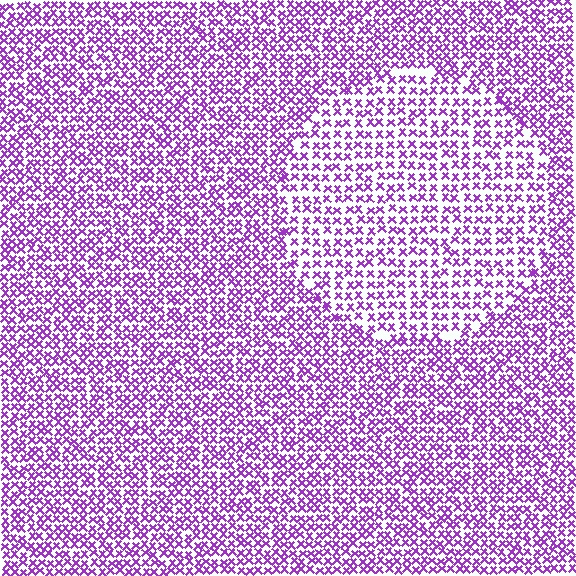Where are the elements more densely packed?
The elements are more densely packed outside the circle boundary.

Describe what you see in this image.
The image contains small purple elements arranged at two different densities. A circle-shaped region is visible where the elements are less densely packed than the surrounding area.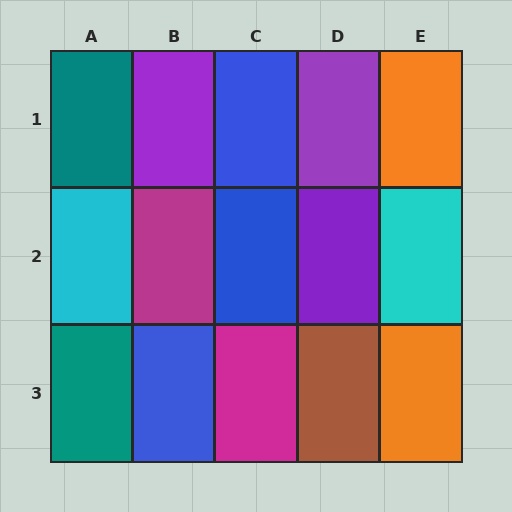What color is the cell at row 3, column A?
Teal.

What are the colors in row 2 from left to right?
Cyan, magenta, blue, purple, cyan.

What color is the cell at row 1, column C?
Blue.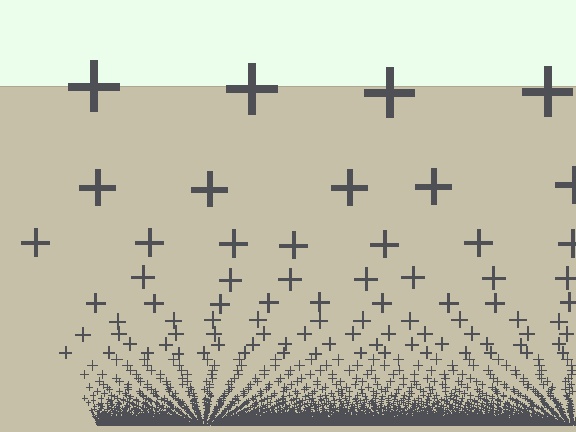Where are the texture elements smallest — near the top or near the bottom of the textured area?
Near the bottom.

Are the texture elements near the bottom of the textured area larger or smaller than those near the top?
Smaller. The gradient is inverted — elements near the bottom are smaller and denser.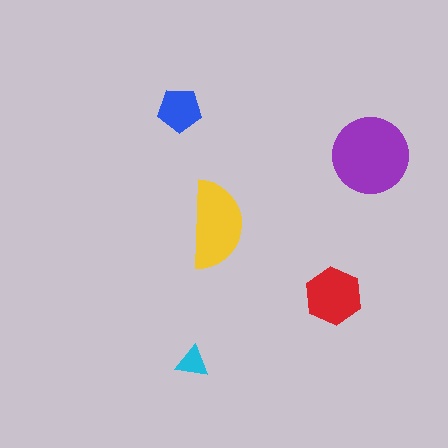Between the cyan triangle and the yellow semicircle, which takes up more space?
The yellow semicircle.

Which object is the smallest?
The cyan triangle.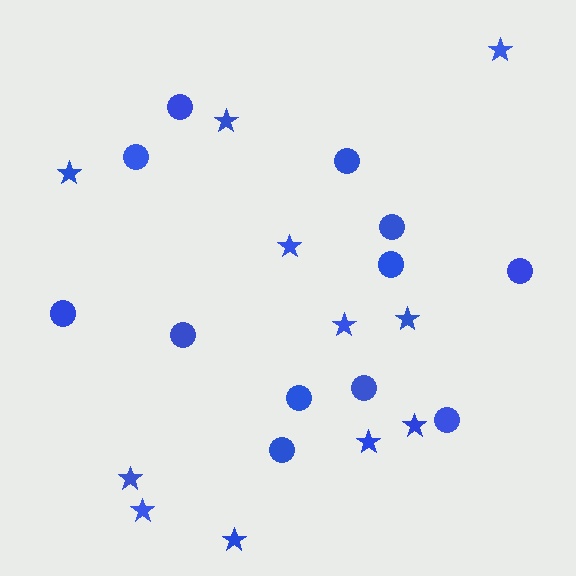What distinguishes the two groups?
There are 2 groups: one group of circles (12) and one group of stars (11).